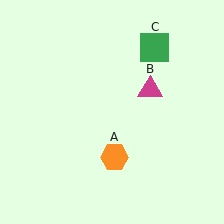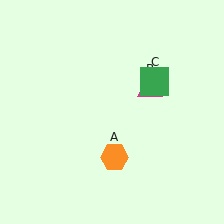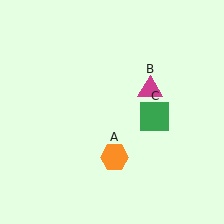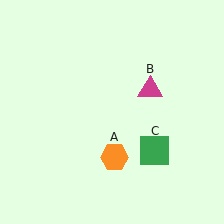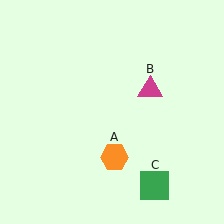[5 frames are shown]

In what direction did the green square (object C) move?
The green square (object C) moved down.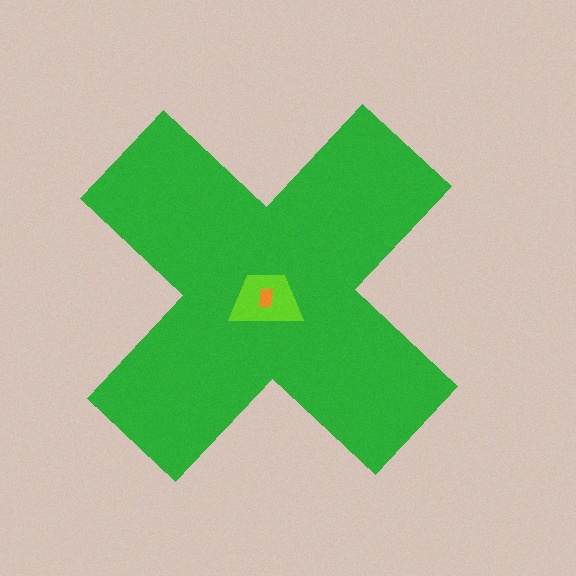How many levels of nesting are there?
3.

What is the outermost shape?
The green cross.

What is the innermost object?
The orange rectangle.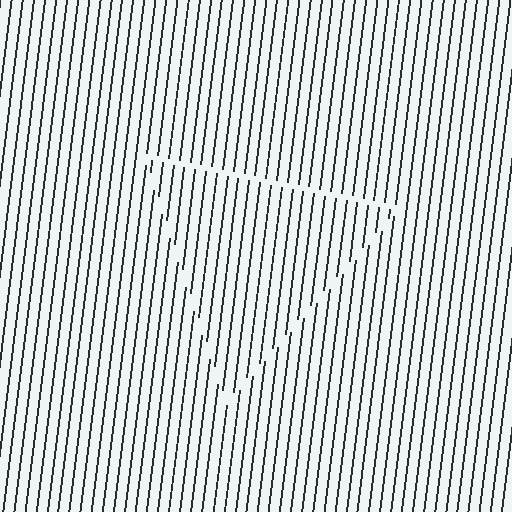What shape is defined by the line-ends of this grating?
An illusory triangle. The interior of the shape contains the same grating, shifted by half a period — the contour is defined by the phase discontinuity where line-ends from the inner and outer gratings abut.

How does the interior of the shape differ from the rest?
The interior of the shape contains the same grating, shifted by half a period — the contour is defined by the phase discontinuity where line-ends from the inner and outer gratings abut.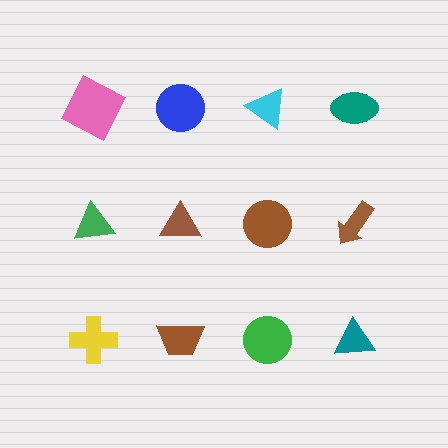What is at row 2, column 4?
A brown arrow.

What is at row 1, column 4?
A teal ellipse.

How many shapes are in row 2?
4 shapes.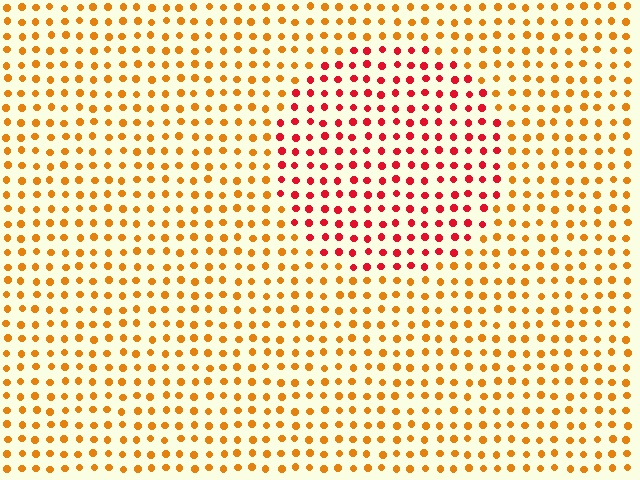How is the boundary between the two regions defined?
The boundary is defined purely by a slight shift in hue (about 40 degrees). Spacing, size, and orientation are identical on both sides.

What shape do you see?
I see a circle.